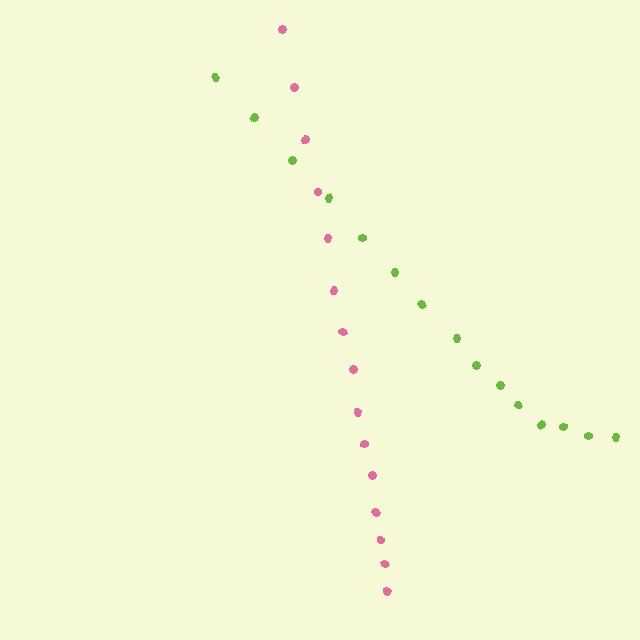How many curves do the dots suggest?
There are 2 distinct paths.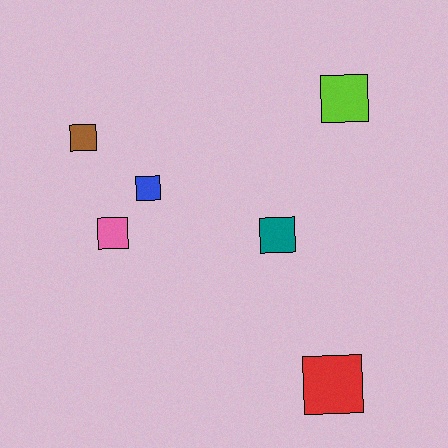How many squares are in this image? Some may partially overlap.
There are 6 squares.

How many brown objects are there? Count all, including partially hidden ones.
There is 1 brown object.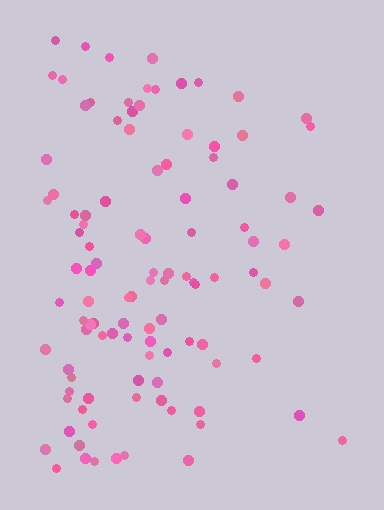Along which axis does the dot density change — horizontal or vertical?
Horizontal.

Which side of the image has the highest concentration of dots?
The left.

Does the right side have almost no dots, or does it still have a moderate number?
Still a moderate number, just noticeably fewer than the left.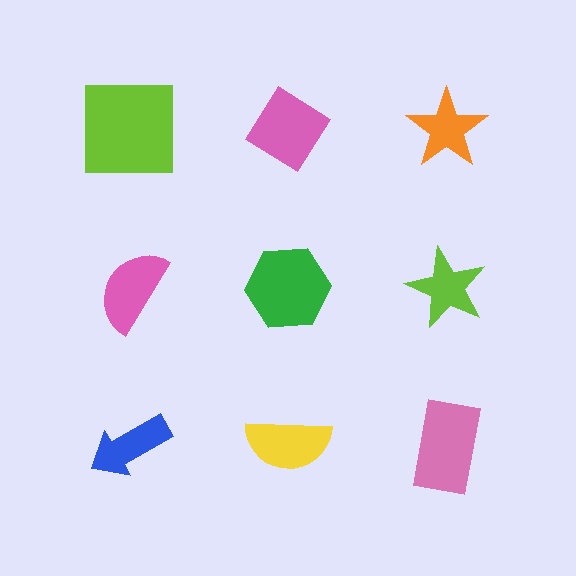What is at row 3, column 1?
A blue arrow.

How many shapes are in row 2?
3 shapes.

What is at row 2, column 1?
A pink semicircle.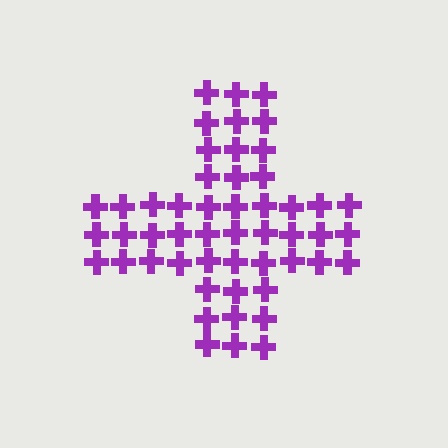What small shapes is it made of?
It is made of small crosses.